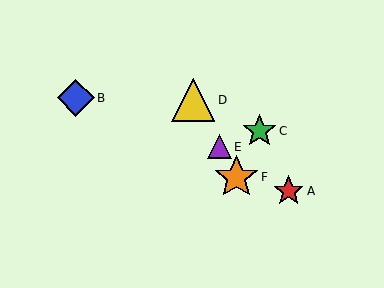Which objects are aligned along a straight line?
Objects D, E, F are aligned along a straight line.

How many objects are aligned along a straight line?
3 objects (D, E, F) are aligned along a straight line.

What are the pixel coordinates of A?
Object A is at (289, 191).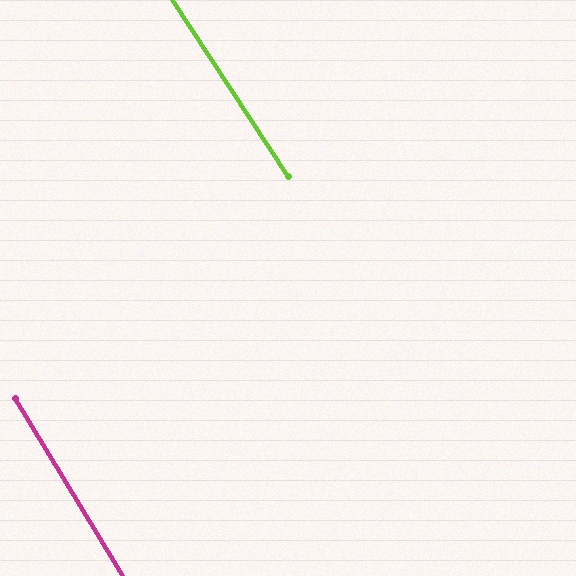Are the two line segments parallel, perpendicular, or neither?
Parallel — their directions differ by only 1.9°.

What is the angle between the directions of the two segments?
Approximately 2 degrees.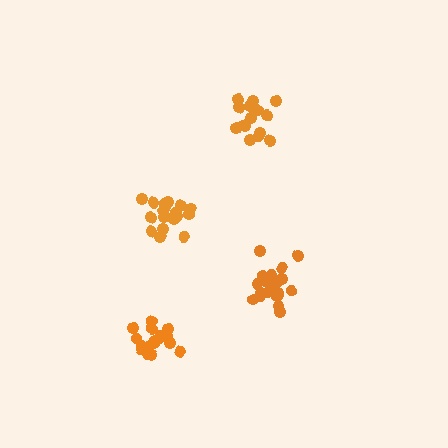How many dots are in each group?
Group 1: 20 dots, Group 2: 18 dots, Group 3: 20 dots, Group 4: 17 dots (75 total).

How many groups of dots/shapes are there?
There are 4 groups.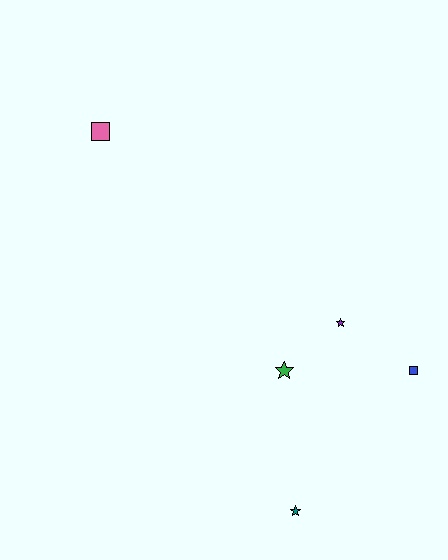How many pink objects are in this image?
There is 1 pink object.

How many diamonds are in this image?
There are no diamonds.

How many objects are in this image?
There are 5 objects.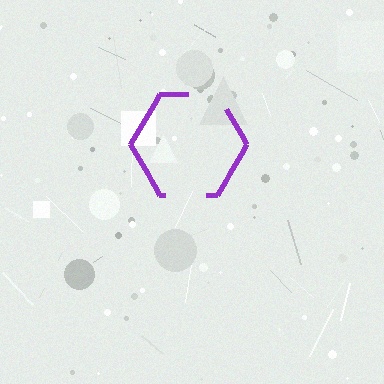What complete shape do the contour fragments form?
The contour fragments form a hexagon.